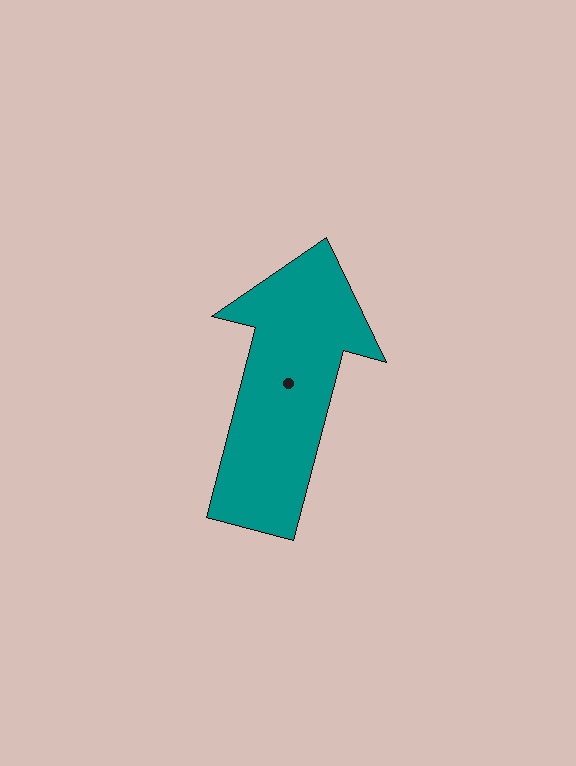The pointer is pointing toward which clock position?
Roughly 12 o'clock.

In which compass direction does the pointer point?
North.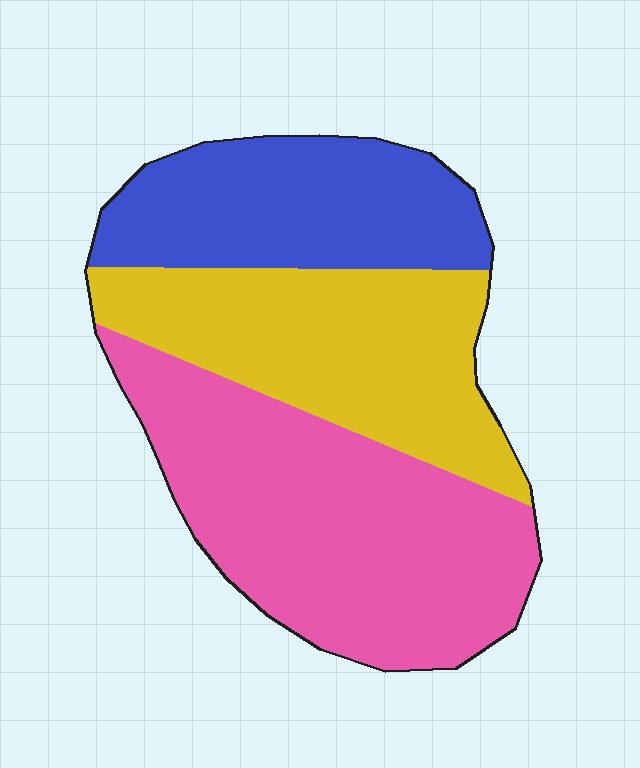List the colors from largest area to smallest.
From largest to smallest: pink, yellow, blue.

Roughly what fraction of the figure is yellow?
Yellow covers 31% of the figure.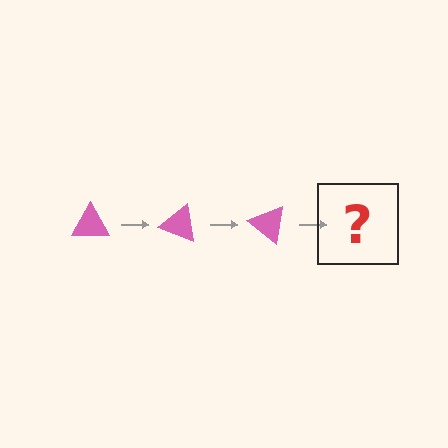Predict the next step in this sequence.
The next step is a pink triangle rotated 60 degrees.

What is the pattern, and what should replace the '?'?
The pattern is that the triangle rotates 20 degrees each step. The '?' should be a pink triangle rotated 60 degrees.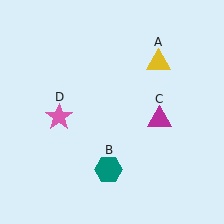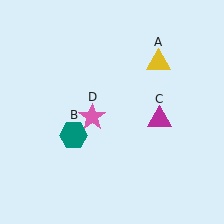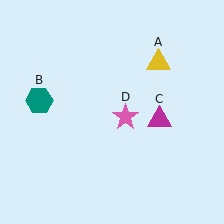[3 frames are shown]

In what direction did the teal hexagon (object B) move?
The teal hexagon (object B) moved up and to the left.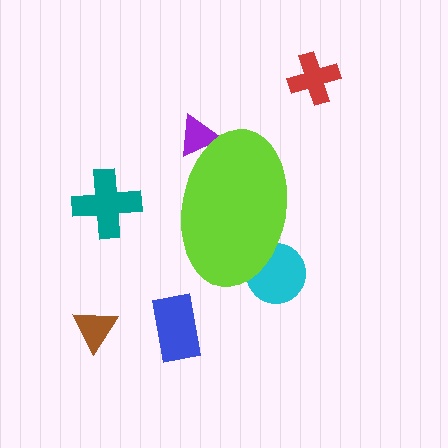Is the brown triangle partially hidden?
No, the brown triangle is fully visible.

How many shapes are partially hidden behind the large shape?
2 shapes are partially hidden.